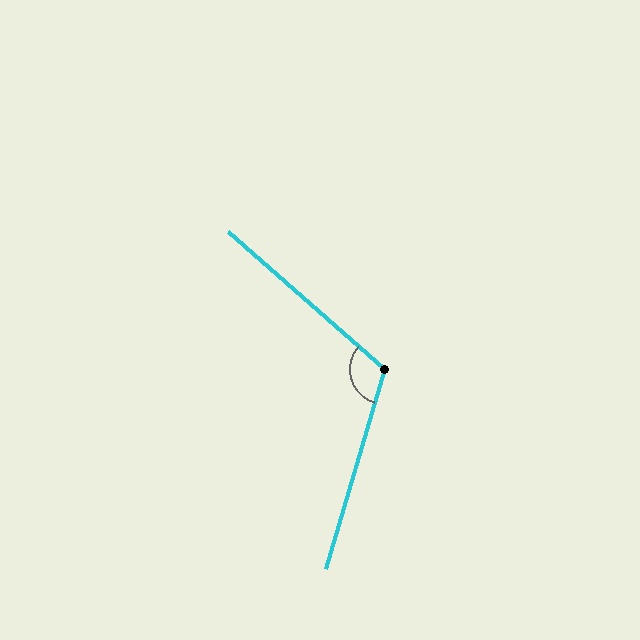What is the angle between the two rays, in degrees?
Approximately 115 degrees.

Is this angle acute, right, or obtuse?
It is obtuse.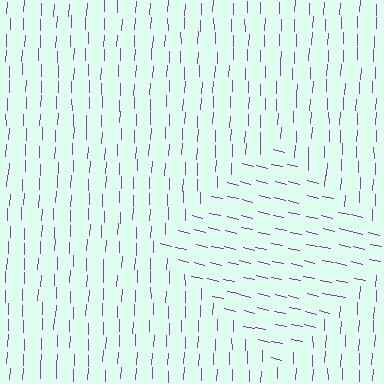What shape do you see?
I see a diamond.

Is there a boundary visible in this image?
Yes, there is a texture boundary formed by a change in line orientation.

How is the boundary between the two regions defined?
The boundary is defined purely by a change in line orientation (approximately 78 degrees difference). All lines are the same color and thickness.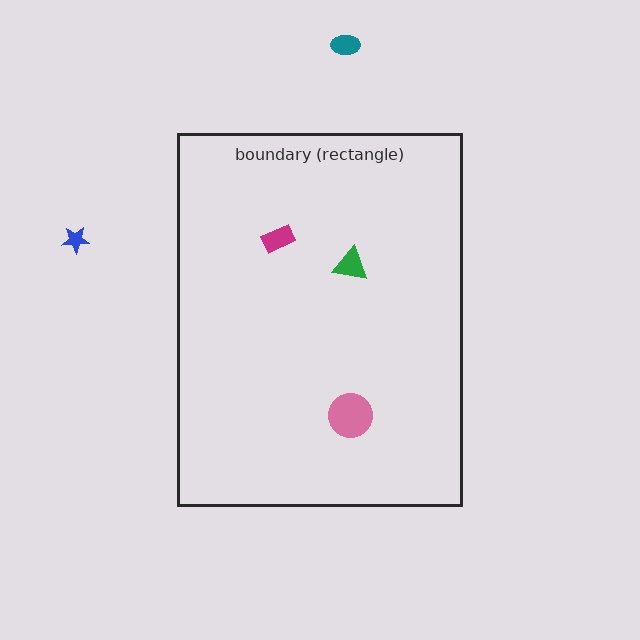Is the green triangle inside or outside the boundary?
Inside.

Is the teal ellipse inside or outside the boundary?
Outside.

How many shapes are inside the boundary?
3 inside, 2 outside.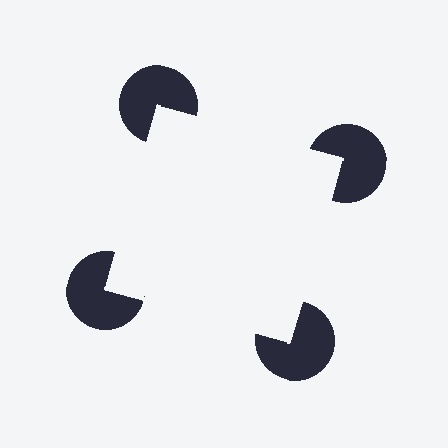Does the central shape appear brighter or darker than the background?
It typically appears slightly brighter than the background, even though no actual brightness change is drawn.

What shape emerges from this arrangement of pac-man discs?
An illusory square — its edges are inferred from the aligned wedge cuts in the pac-man discs, not physically drawn.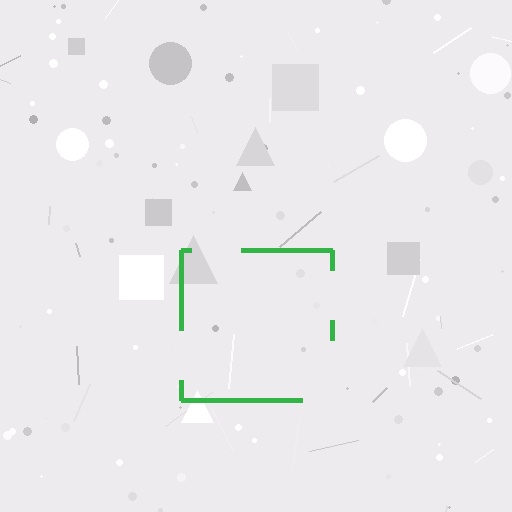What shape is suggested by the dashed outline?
The dashed outline suggests a square.